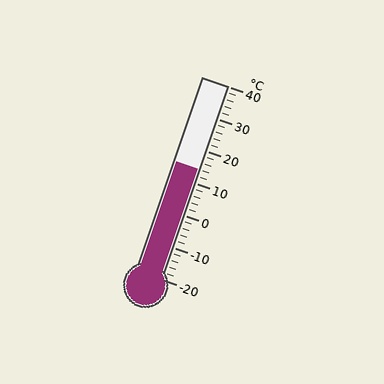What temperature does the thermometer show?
The thermometer shows approximately 14°C.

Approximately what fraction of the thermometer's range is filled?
The thermometer is filled to approximately 55% of its range.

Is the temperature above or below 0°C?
The temperature is above 0°C.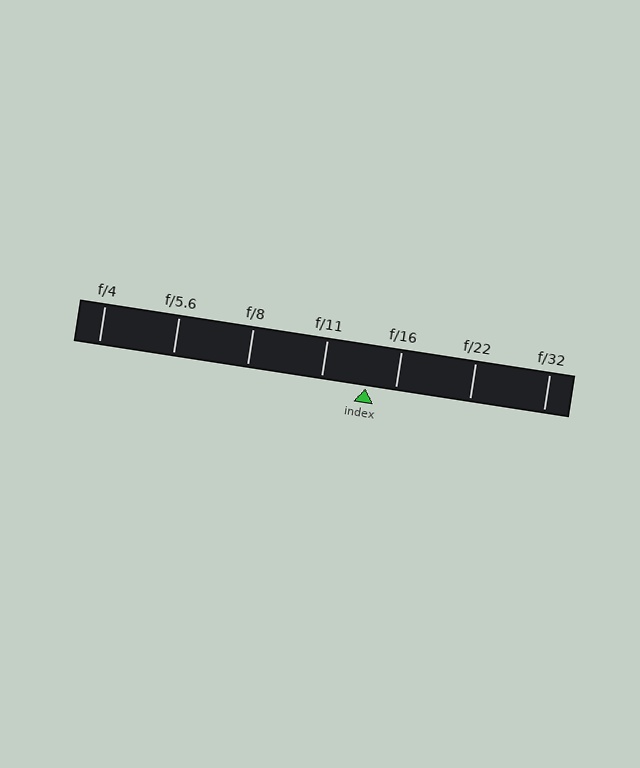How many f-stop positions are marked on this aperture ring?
There are 7 f-stop positions marked.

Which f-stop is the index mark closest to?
The index mark is closest to f/16.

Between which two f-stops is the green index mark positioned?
The index mark is between f/11 and f/16.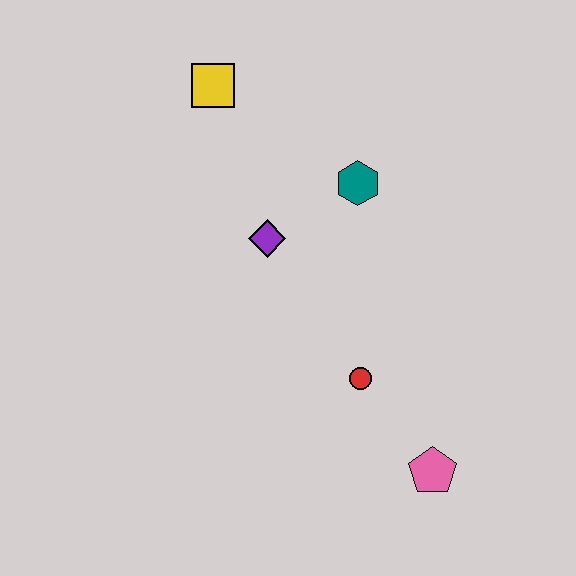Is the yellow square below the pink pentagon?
No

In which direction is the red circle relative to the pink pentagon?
The red circle is above the pink pentagon.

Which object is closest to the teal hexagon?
The purple diamond is closest to the teal hexagon.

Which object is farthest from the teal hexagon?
The pink pentagon is farthest from the teal hexagon.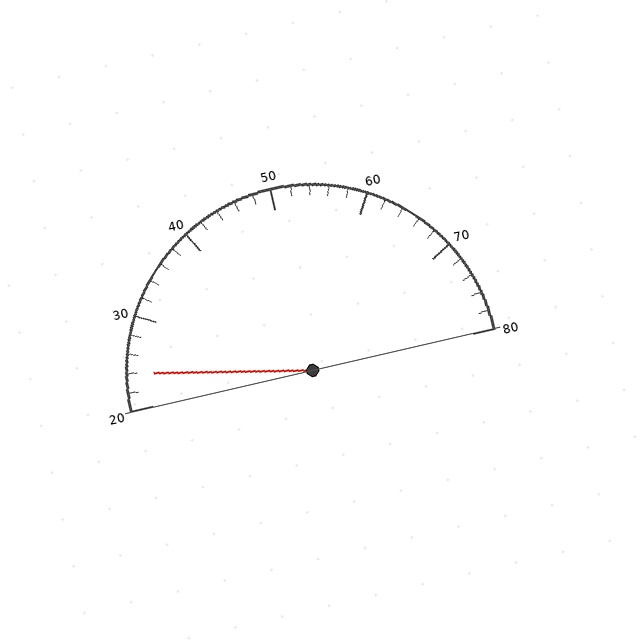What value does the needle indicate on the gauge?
The needle indicates approximately 24.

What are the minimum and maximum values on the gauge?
The gauge ranges from 20 to 80.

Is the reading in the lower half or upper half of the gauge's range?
The reading is in the lower half of the range (20 to 80).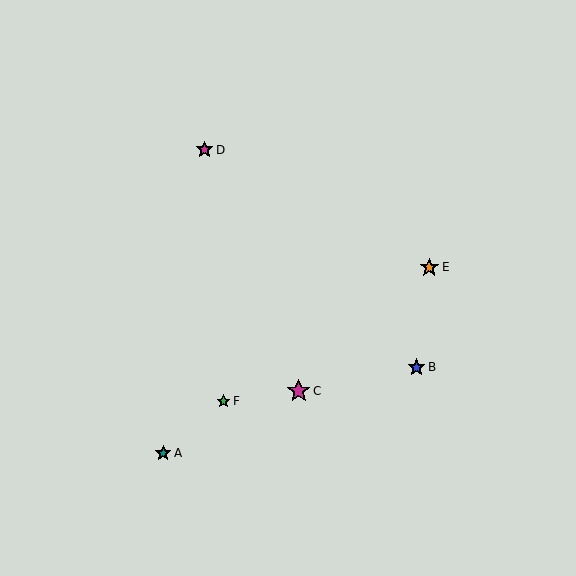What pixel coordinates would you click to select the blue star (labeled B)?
Click at (416, 367) to select the blue star B.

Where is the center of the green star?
The center of the green star is at (224, 401).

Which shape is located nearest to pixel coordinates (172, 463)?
The teal star (labeled A) at (163, 453) is nearest to that location.